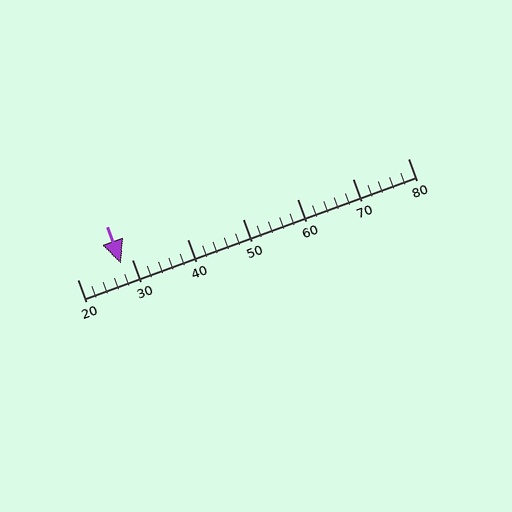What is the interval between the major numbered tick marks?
The major tick marks are spaced 10 units apart.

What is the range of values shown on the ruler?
The ruler shows values from 20 to 80.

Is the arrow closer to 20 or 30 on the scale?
The arrow is closer to 30.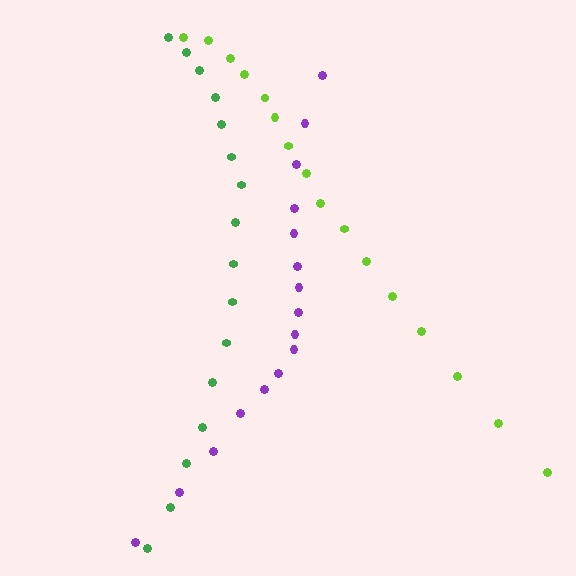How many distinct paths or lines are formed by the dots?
There are 3 distinct paths.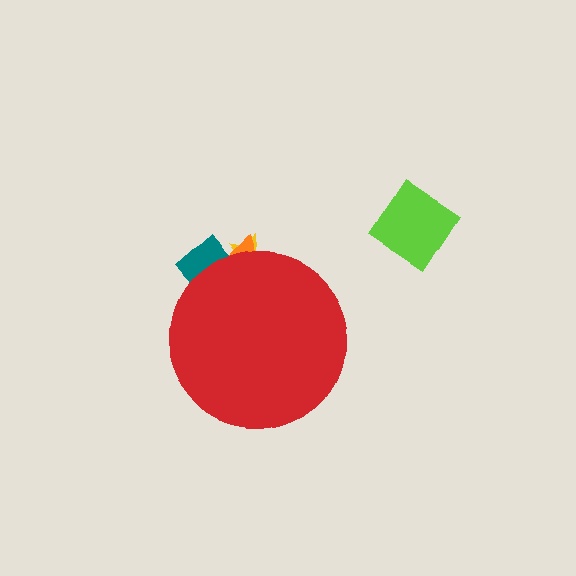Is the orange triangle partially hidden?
Yes, the orange triangle is partially hidden behind the red circle.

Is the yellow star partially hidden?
Yes, the yellow star is partially hidden behind the red circle.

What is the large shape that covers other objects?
A red circle.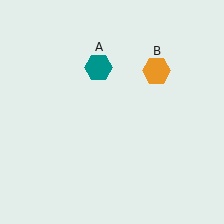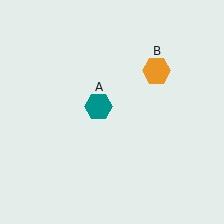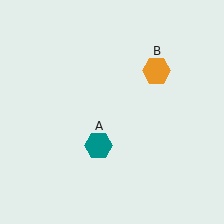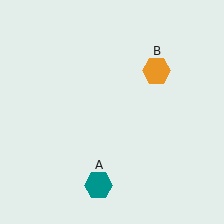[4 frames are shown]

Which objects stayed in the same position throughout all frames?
Orange hexagon (object B) remained stationary.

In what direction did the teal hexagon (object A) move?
The teal hexagon (object A) moved down.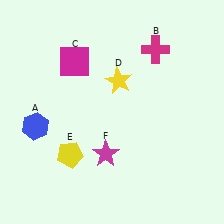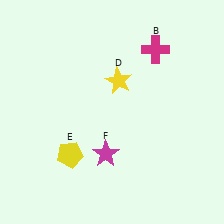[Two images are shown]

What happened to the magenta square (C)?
The magenta square (C) was removed in Image 2. It was in the top-left area of Image 1.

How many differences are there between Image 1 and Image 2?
There are 2 differences between the two images.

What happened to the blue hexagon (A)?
The blue hexagon (A) was removed in Image 2. It was in the bottom-left area of Image 1.